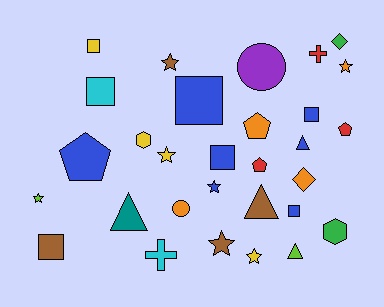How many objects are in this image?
There are 30 objects.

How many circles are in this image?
There are 2 circles.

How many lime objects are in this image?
There are 2 lime objects.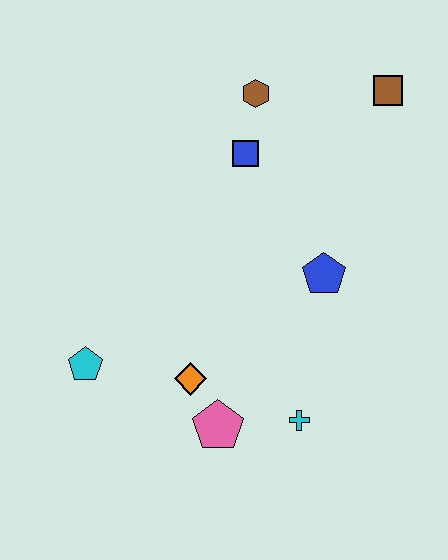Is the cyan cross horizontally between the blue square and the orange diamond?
No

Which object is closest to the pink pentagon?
The orange diamond is closest to the pink pentagon.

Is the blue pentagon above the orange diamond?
Yes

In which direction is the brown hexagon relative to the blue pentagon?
The brown hexagon is above the blue pentagon.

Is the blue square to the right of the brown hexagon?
No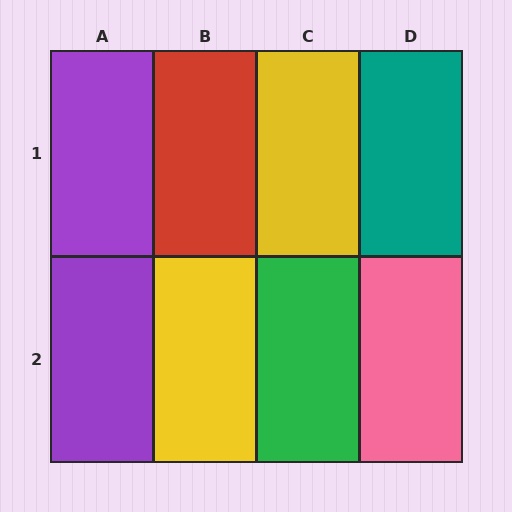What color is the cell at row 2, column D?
Pink.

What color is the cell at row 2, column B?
Yellow.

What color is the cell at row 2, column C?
Green.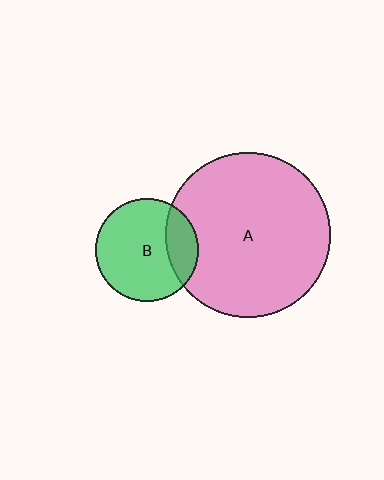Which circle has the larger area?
Circle A (pink).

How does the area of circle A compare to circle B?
Approximately 2.6 times.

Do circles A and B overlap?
Yes.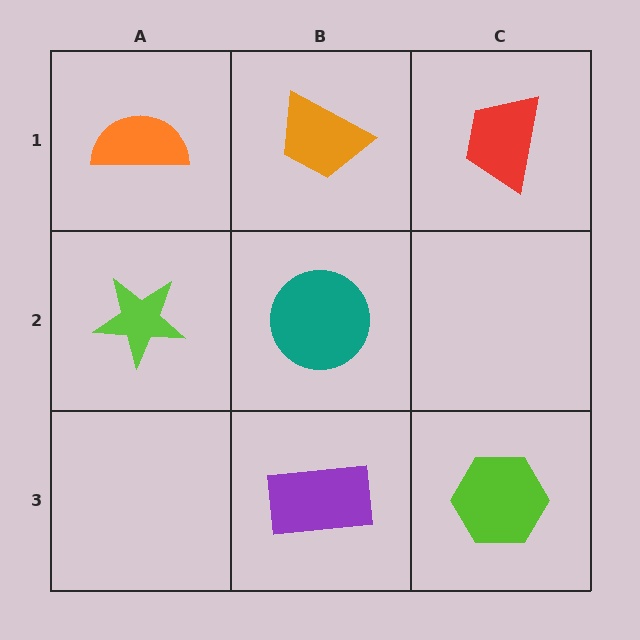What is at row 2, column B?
A teal circle.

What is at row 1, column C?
A red trapezoid.